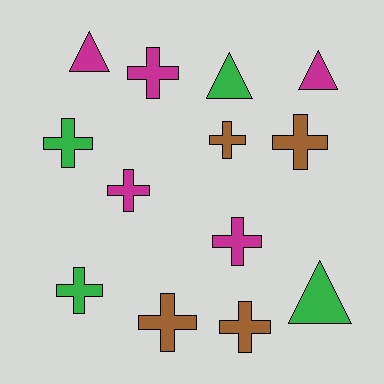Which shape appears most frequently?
Cross, with 9 objects.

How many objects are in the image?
There are 13 objects.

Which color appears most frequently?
Magenta, with 5 objects.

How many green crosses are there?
There are 2 green crosses.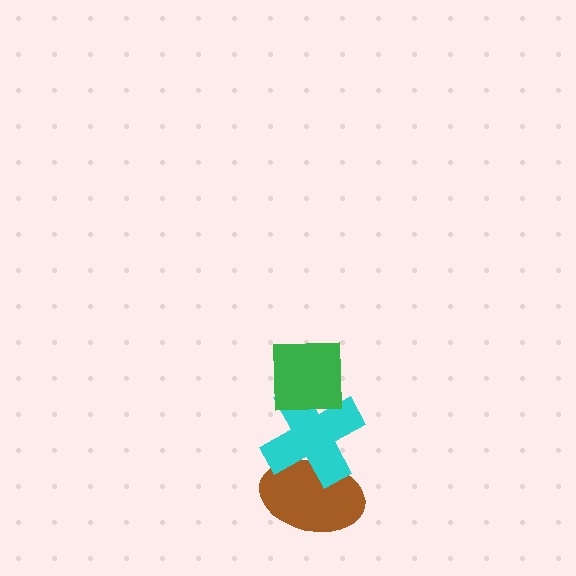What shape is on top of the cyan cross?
The green square is on top of the cyan cross.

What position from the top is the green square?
The green square is 1st from the top.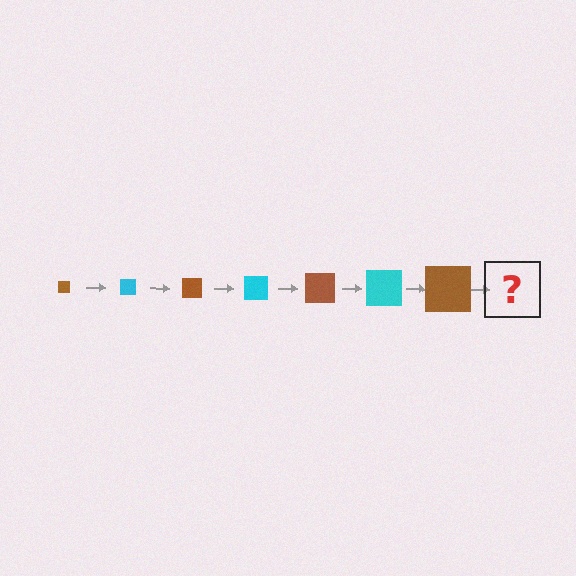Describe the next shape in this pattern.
It should be a cyan square, larger than the previous one.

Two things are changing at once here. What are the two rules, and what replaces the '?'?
The two rules are that the square grows larger each step and the color cycles through brown and cyan. The '?' should be a cyan square, larger than the previous one.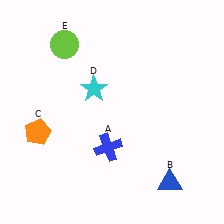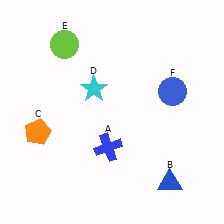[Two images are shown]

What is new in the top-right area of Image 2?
A blue circle (F) was added in the top-right area of Image 2.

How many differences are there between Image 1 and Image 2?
There is 1 difference between the two images.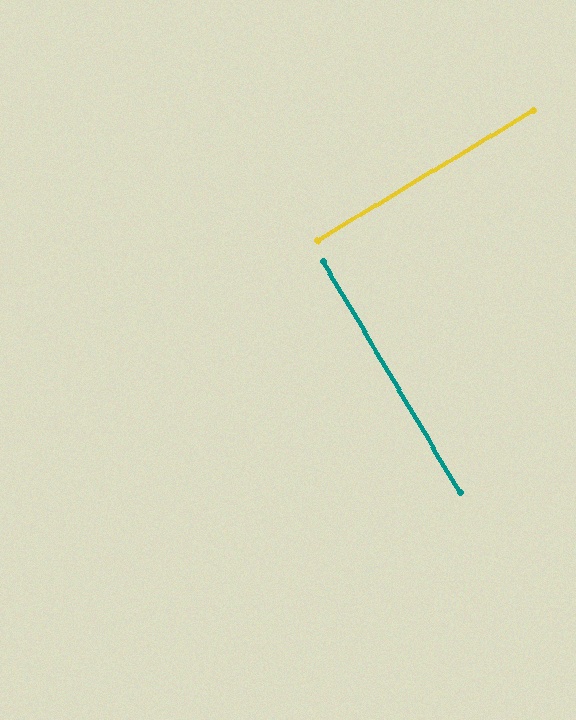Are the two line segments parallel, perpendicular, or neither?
Perpendicular — they meet at approximately 90°.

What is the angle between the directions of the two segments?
Approximately 90 degrees.